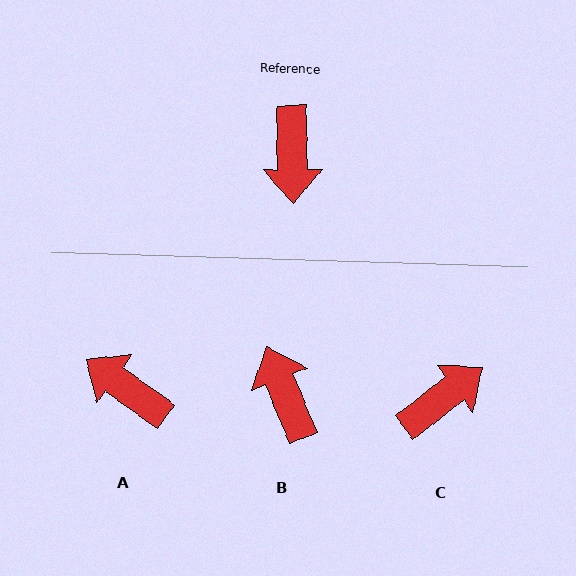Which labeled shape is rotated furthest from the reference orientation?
B, about 159 degrees away.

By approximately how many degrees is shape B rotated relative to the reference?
Approximately 159 degrees clockwise.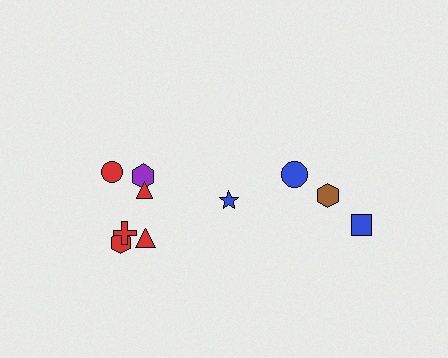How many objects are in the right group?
There are 4 objects.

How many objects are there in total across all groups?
There are 10 objects.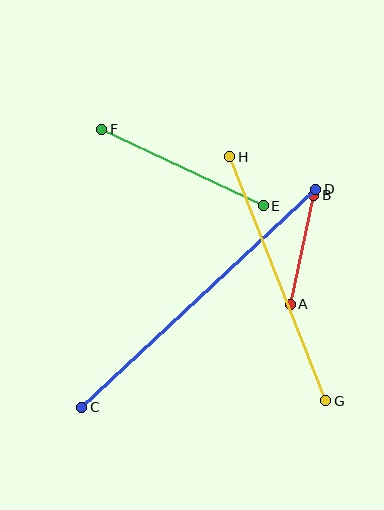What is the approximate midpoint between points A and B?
The midpoint is at approximately (302, 250) pixels.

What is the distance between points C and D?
The distance is approximately 320 pixels.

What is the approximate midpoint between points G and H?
The midpoint is at approximately (278, 279) pixels.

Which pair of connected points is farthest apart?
Points C and D are farthest apart.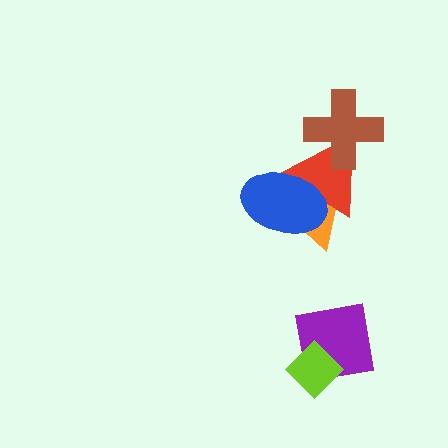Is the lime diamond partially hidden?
No, no other shape covers it.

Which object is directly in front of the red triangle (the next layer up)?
The blue ellipse is directly in front of the red triangle.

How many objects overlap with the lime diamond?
1 object overlaps with the lime diamond.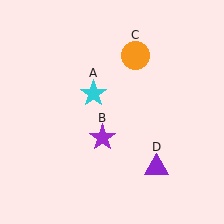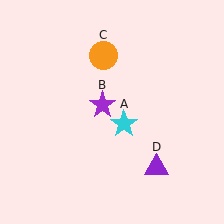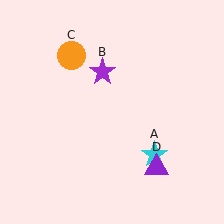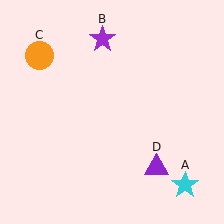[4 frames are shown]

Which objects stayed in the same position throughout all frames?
Purple triangle (object D) remained stationary.